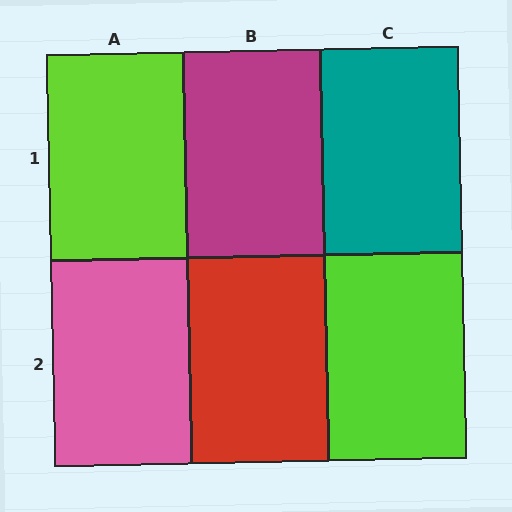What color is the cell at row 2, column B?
Red.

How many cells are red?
1 cell is red.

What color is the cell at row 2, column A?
Pink.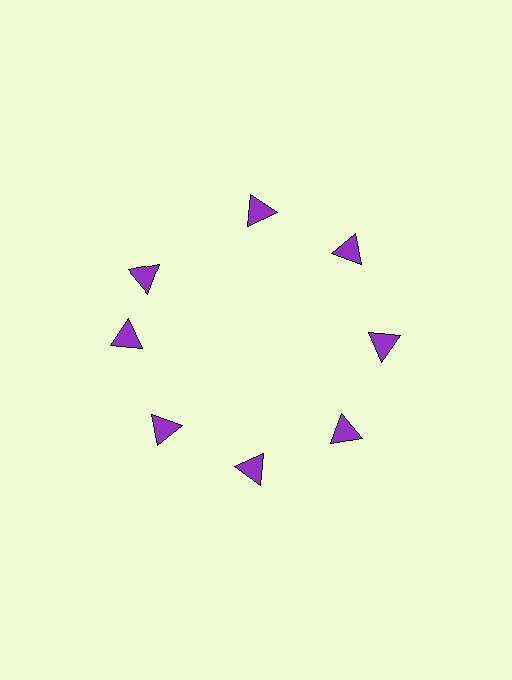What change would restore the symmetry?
The symmetry would be restored by rotating it back into even spacing with its neighbors so that all 8 triangles sit at equal angles and equal distance from the center.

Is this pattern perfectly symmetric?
No. The 8 purple triangles are arranged in a ring, but one element near the 10 o'clock position is rotated out of alignment along the ring, breaking the 8-fold rotational symmetry.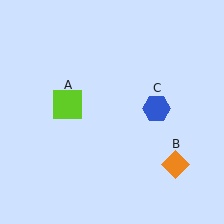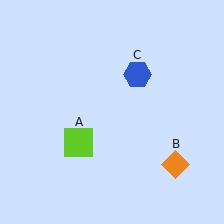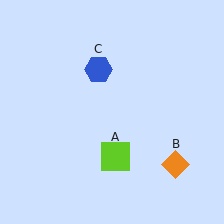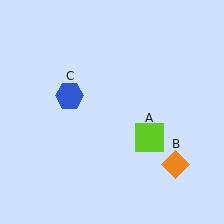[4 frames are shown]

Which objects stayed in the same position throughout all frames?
Orange diamond (object B) remained stationary.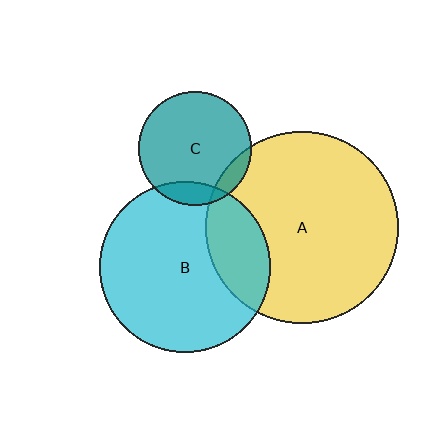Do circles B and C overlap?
Yes.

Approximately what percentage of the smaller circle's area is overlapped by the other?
Approximately 10%.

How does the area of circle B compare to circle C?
Approximately 2.3 times.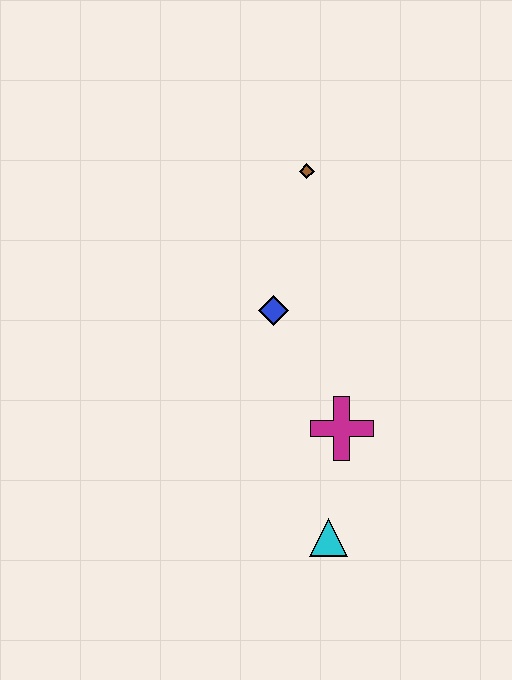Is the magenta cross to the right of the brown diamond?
Yes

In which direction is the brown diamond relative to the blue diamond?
The brown diamond is above the blue diamond.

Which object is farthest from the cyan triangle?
The brown diamond is farthest from the cyan triangle.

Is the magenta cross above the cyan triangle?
Yes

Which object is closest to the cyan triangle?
The magenta cross is closest to the cyan triangle.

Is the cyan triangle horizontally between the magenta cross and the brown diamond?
Yes